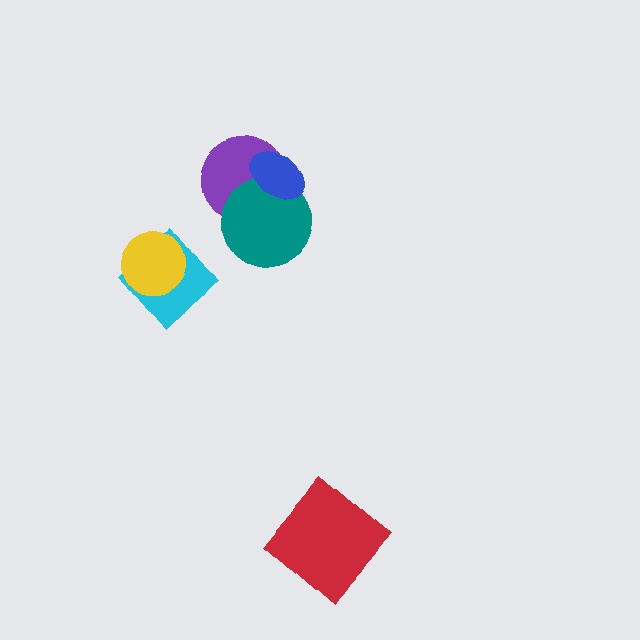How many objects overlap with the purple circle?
2 objects overlap with the purple circle.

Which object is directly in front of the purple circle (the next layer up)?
The teal circle is directly in front of the purple circle.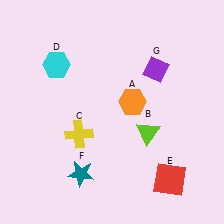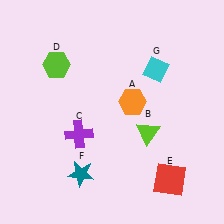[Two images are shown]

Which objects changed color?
C changed from yellow to purple. D changed from cyan to lime. G changed from purple to cyan.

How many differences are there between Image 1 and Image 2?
There are 3 differences between the two images.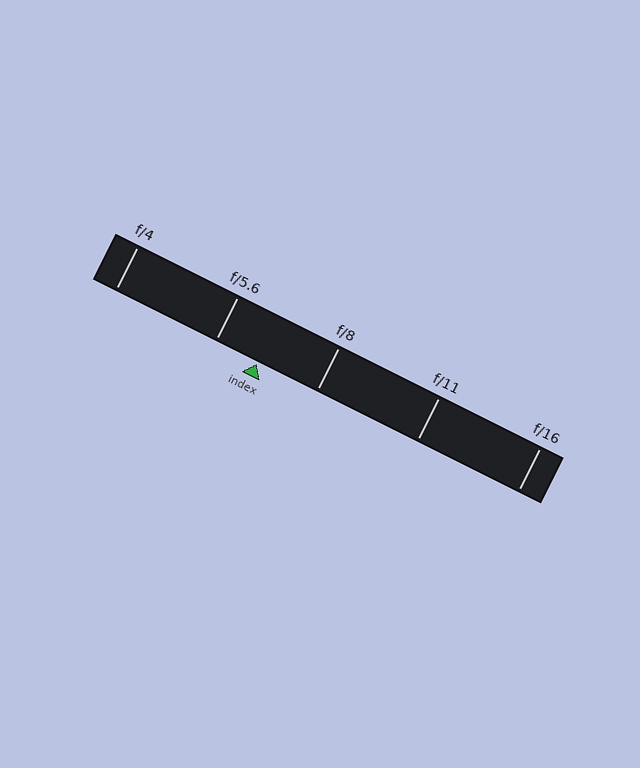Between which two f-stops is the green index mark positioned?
The index mark is between f/5.6 and f/8.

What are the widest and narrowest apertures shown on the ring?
The widest aperture shown is f/4 and the narrowest is f/16.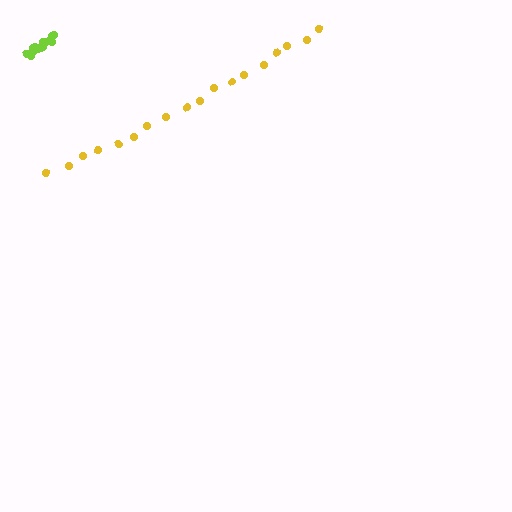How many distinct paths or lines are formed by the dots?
There are 2 distinct paths.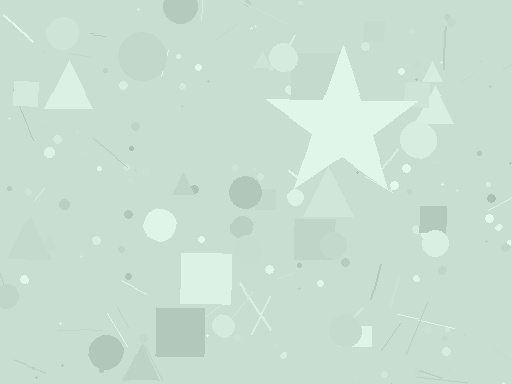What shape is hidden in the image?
A star is hidden in the image.